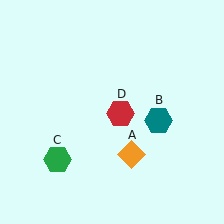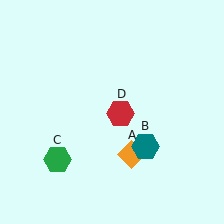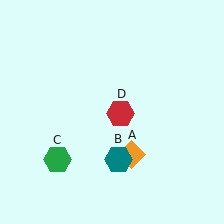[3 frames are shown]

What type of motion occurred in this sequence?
The teal hexagon (object B) rotated clockwise around the center of the scene.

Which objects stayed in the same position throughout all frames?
Orange diamond (object A) and green hexagon (object C) and red hexagon (object D) remained stationary.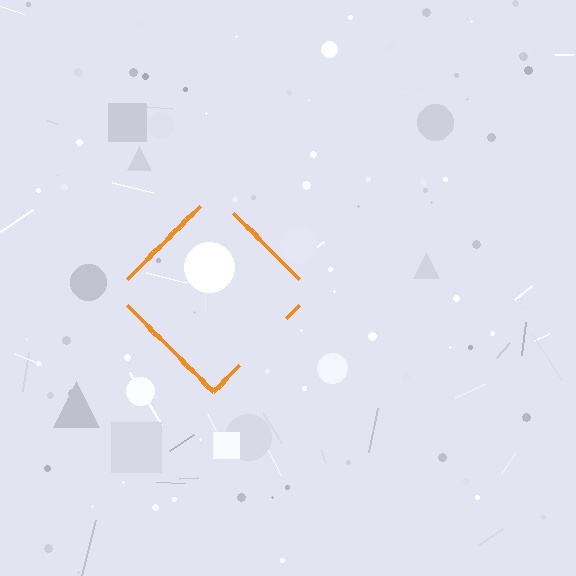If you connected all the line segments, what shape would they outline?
They would outline a diamond.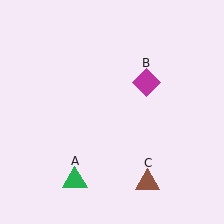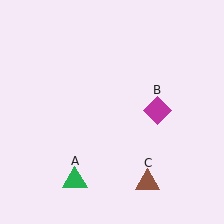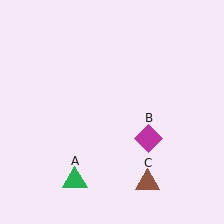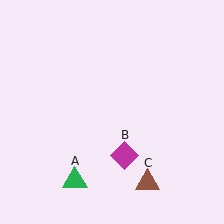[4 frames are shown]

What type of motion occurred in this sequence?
The magenta diamond (object B) rotated clockwise around the center of the scene.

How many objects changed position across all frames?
1 object changed position: magenta diamond (object B).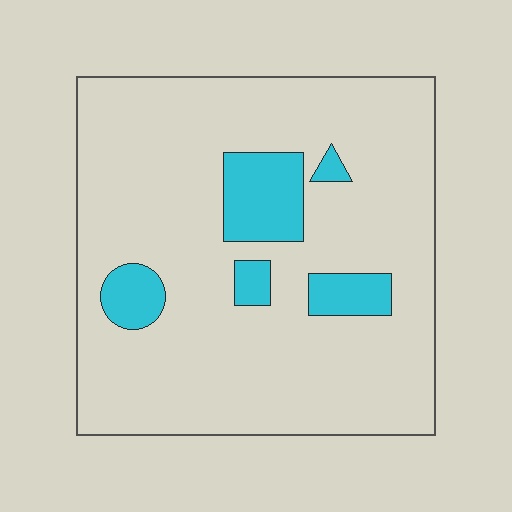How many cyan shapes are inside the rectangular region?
5.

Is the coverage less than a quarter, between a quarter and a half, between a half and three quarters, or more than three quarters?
Less than a quarter.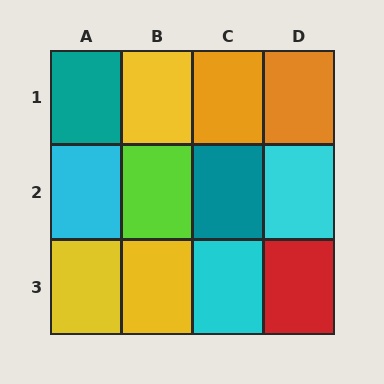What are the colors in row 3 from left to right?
Yellow, yellow, cyan, red.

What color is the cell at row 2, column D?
Cyan.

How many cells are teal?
2 cells are teal.